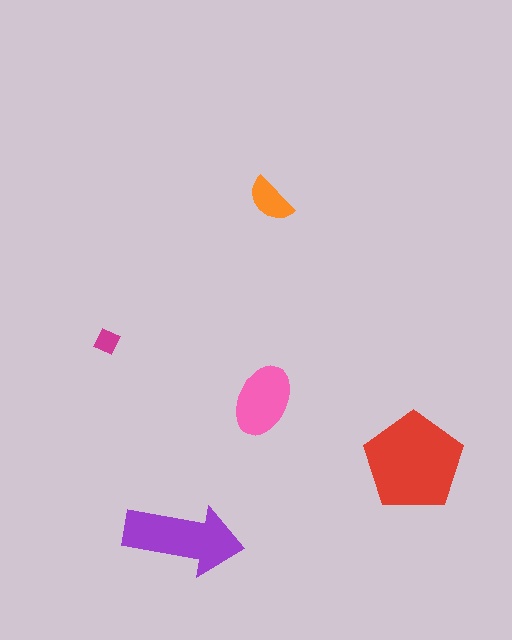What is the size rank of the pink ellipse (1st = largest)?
3rd.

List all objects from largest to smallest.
The red pentagon, the purple arrow, the pink ellipse, the orange semicircle, the magenta diamond.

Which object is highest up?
The orange semicircle is topmost.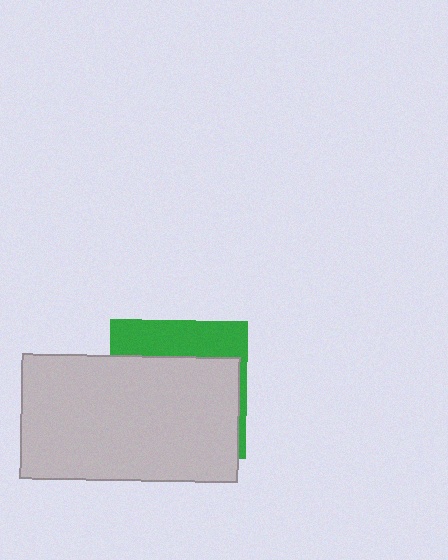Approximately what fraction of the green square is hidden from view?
Roughly 70% of the green square is hidden behind the light gray rectangle.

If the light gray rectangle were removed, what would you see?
You would see the complete green square.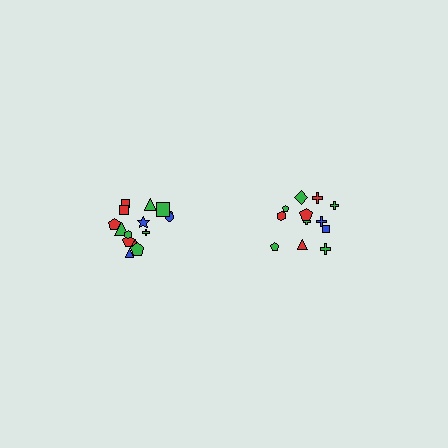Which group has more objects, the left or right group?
The left group.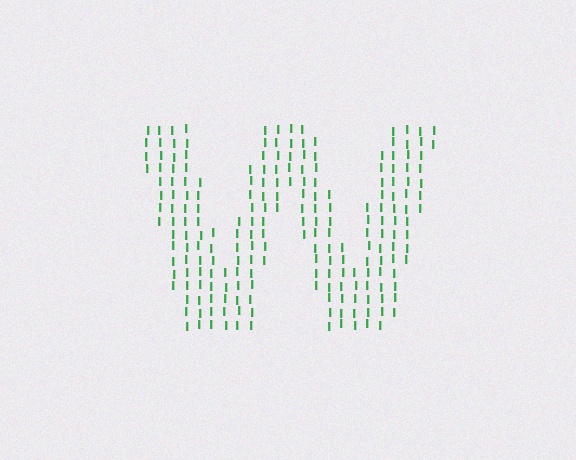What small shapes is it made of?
It is made of small letter I's.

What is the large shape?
The large shape is the letter W.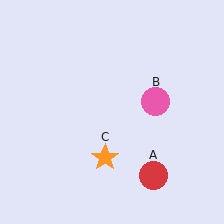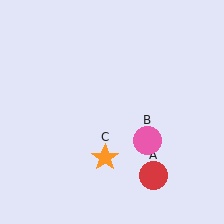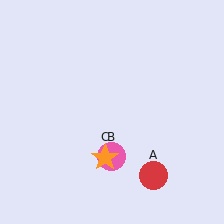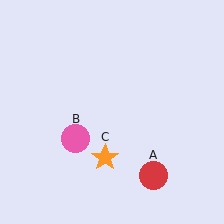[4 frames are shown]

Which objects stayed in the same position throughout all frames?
Red circle (object A) and orange star (object C) remained stationary.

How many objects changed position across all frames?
1 object changed position: pink circle (object B).